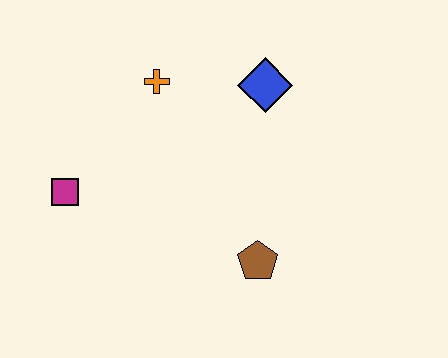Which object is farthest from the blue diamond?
The magenta square is farthest from the blue diamond.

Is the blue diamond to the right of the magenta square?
Yes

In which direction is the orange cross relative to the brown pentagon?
The orange cross is above the brown pentagon.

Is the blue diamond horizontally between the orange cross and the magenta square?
No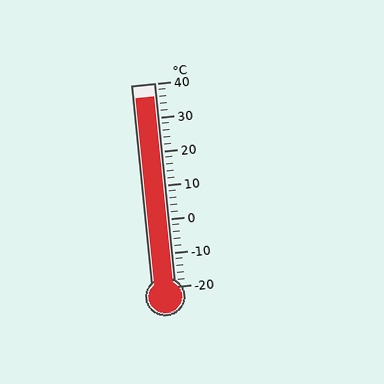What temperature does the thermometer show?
The thermometer shows approximately 36°C.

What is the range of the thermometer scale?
The thermometer scale ranges from -20°C to 40°C.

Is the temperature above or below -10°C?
The temperature is above -10°C.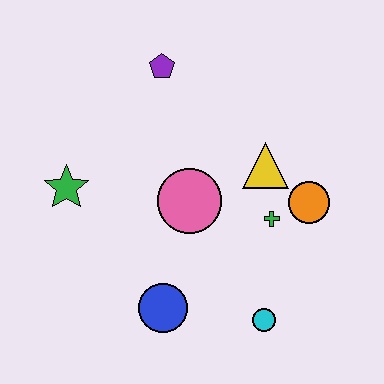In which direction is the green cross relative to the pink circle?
The green cross is to the right of the pink circle.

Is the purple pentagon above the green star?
Yes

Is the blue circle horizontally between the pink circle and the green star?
Yes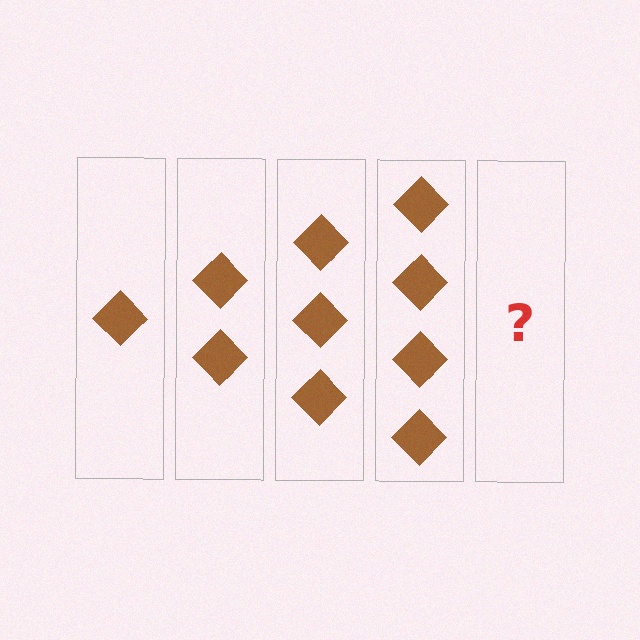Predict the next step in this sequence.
The next step is 5 diamonds.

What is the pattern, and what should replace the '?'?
The pattern is that each step adds one more diamond. The '?' should be 5 diamonds.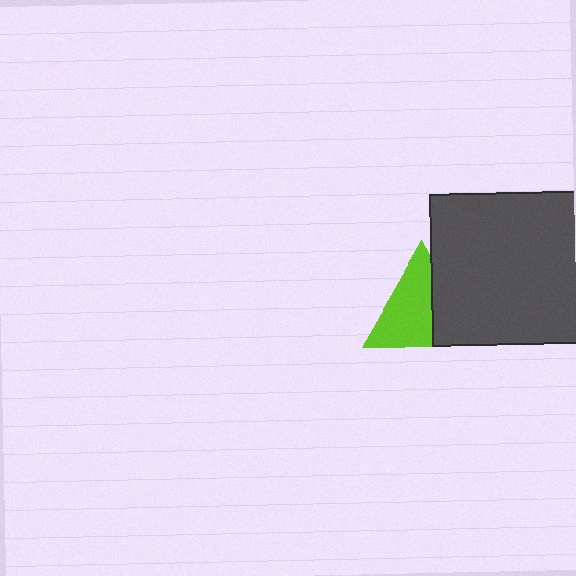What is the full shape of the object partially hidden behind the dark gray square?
The partially hidden object is a lime triangle.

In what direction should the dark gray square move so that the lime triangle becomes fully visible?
The dark gray square should move right. That is the shortest direction to clear the overlap and leave the lime triangle fully visible.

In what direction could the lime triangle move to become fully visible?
The lime triangle could move left. That would shift it out from behind the dark gray square entirely.